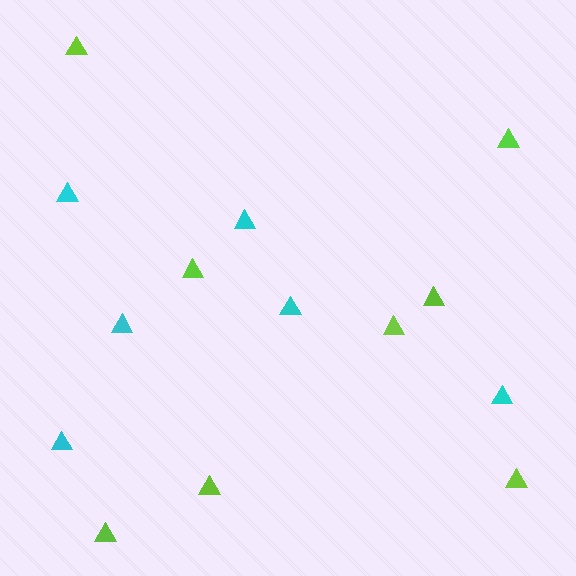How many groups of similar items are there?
There are 2 groups: one group of cyan triangles (6) and one group of lime triangles (8).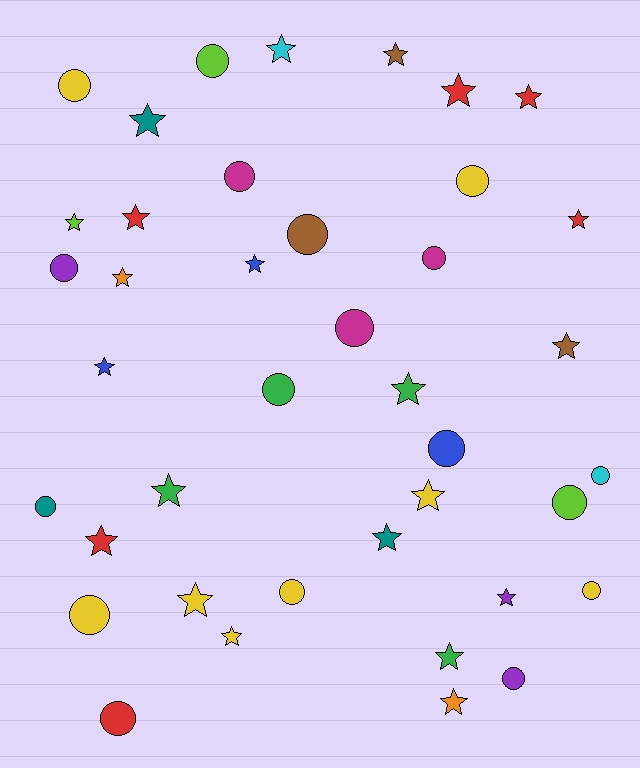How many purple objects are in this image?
There are 3 purple objects.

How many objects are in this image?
There are 40 objects.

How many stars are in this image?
There are 22 stars.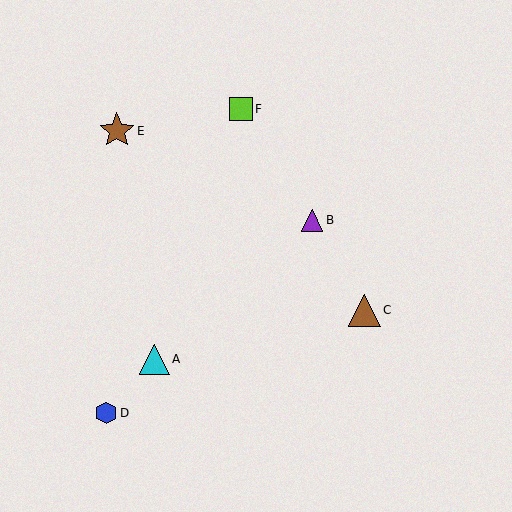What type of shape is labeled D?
Shape D is a blue hexagon.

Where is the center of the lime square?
The center of the lime square is at (241, 109).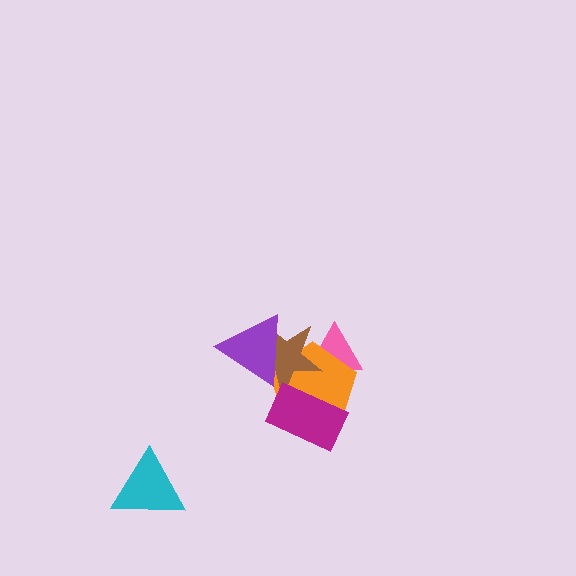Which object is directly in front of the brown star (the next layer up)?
The purple triangle is directly in front of the brown star.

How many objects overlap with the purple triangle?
2 objects overlap with the purple triangle.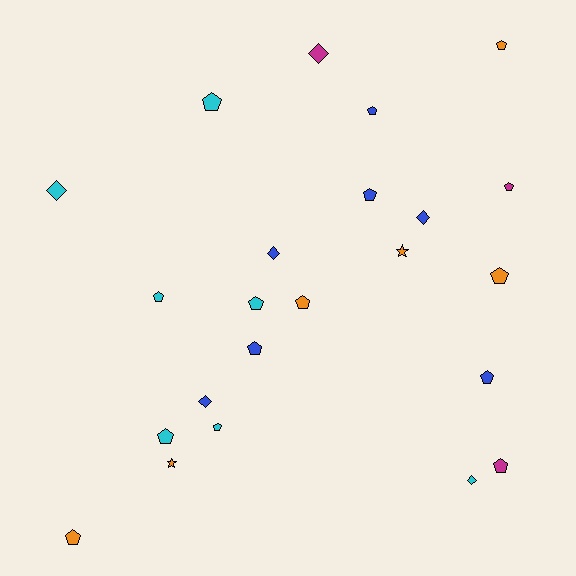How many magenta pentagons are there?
There are 2 magenta pentagons.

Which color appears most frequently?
Blue, with 7 objects.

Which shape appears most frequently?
Pentagon, with 15 objects.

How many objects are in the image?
There are 23 objects.